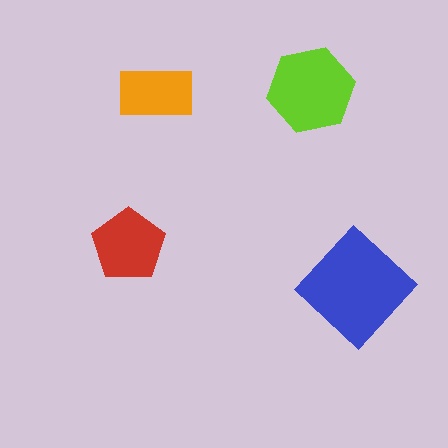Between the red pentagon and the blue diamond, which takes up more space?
The blue diamond.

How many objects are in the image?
There are 4 objects in the image.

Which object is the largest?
The blue diamond.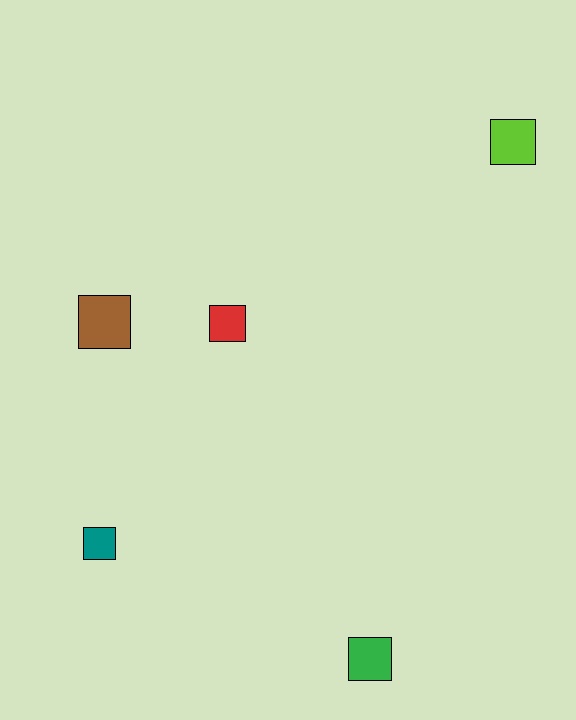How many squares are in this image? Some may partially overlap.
There are 5 squares.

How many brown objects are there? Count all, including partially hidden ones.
There is 1 brown object.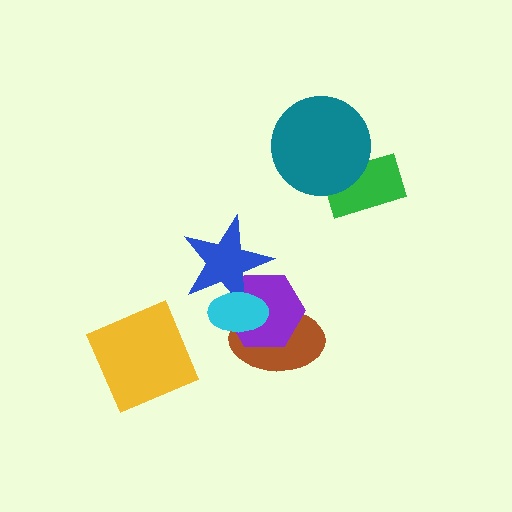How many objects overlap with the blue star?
2 objects overlap with the blue star.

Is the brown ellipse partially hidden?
Yes, it is partially covered by another shape.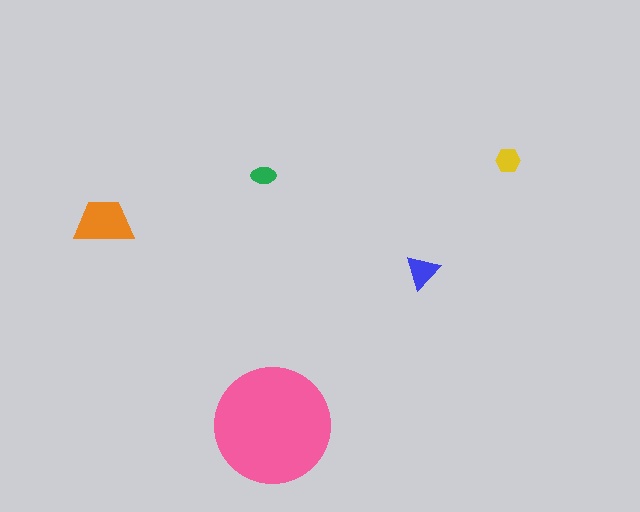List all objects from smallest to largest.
The green ellipse, the yellow hexagon, the blue triangle, the orange trapezoid, the pink circle.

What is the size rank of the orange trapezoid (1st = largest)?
2nd.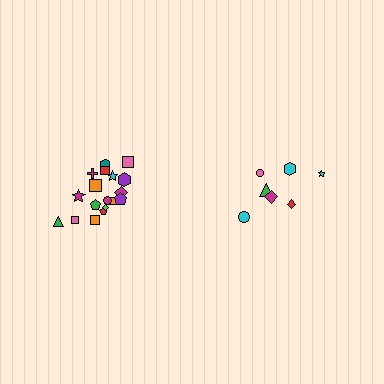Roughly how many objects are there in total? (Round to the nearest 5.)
Roughly 25 objects in total.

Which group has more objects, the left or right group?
The left group.